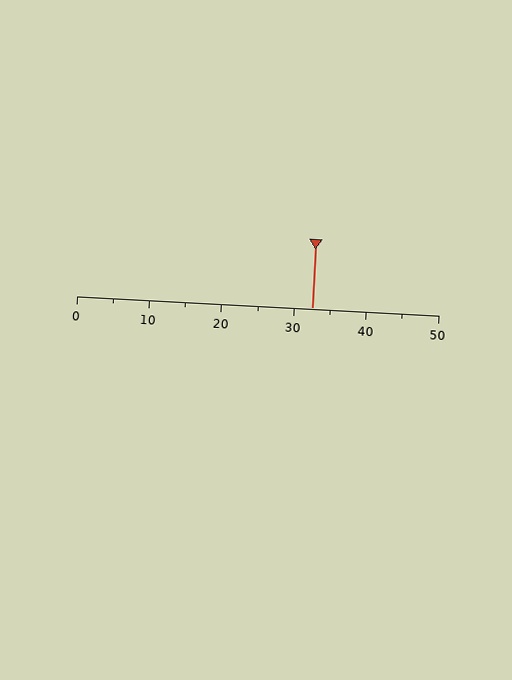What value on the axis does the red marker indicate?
The marker indicates approximately 32.5.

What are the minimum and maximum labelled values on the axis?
The axis runs from 0 to 50.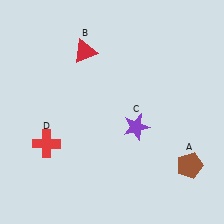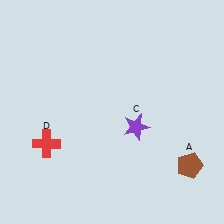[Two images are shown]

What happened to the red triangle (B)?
The red triangle (B) was removed in Image 2. It was in the top-left area of Image 1.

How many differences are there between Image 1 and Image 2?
There is 1 difference between the two images.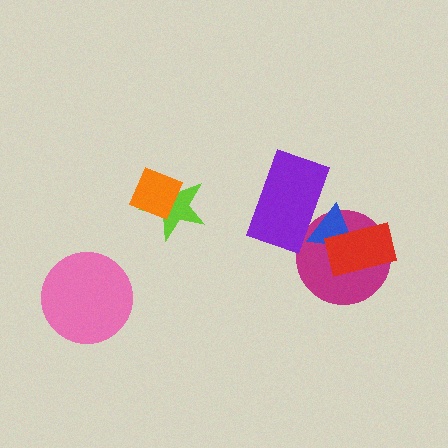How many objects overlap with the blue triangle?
3 objects overlap with the blue triangle.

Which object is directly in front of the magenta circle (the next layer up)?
The blue triangle is directly in front of the magenta circle.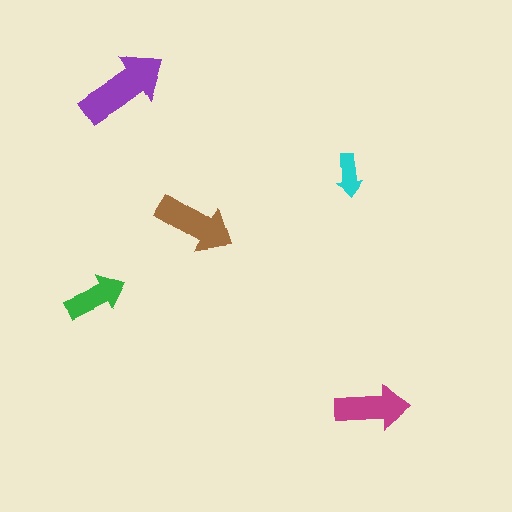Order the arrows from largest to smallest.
the purple one, the brown one, the magenta one, the green one, the cyan one.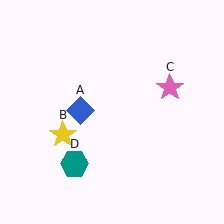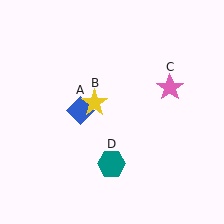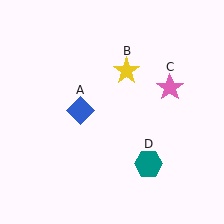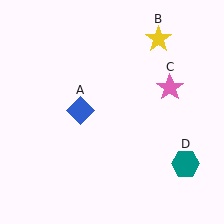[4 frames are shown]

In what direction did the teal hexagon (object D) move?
The teal hexagon (object D) moved right.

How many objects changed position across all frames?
2 objects changed position: yellow star (object B), teal hexagon (object D).